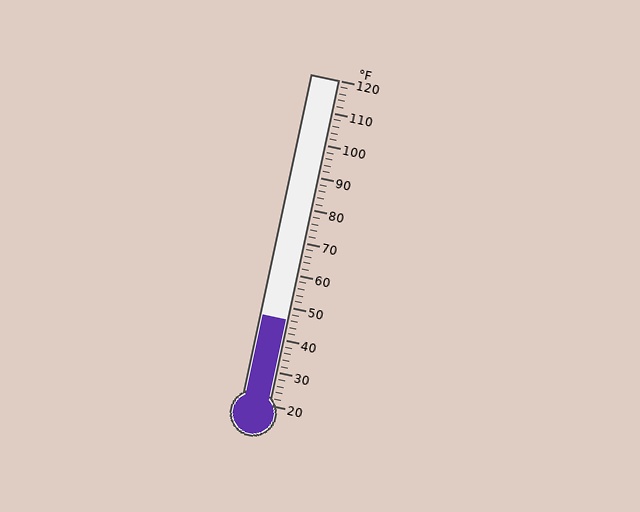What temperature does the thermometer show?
The thermometer shows approximately 46°F.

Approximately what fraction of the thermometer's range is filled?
The thermometer is filled to approximately 25% of its range.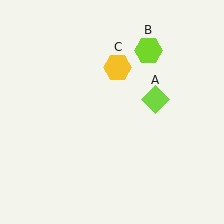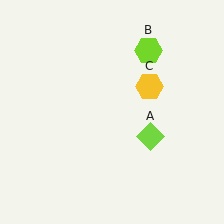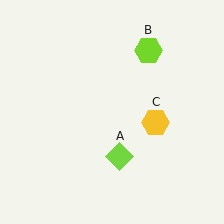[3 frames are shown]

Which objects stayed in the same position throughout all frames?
Lime hexagon (object B) remained stationary.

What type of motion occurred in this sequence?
The lime diamond (object A), yellow hexagon (object C) rotated clockwise around the center of the scene.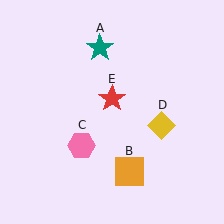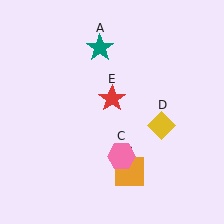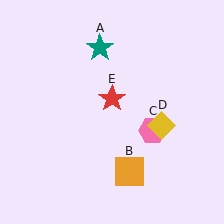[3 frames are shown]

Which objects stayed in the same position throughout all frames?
Teal star (object A) and orange square (object B) and yellow diamond (object D) and red star (object E) remained stationary.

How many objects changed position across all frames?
1 object changed position: pink hexagon (object C).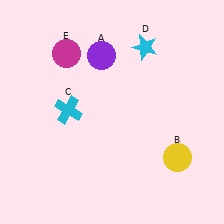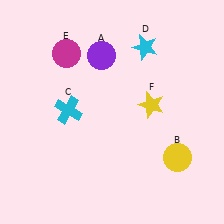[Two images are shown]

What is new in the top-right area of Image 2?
A yellow star (F) was added in the top-right area of Image 2.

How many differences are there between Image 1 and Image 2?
There is 1 difference between the two images.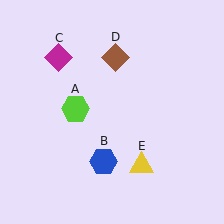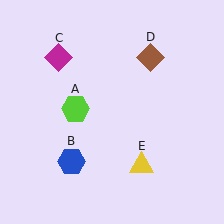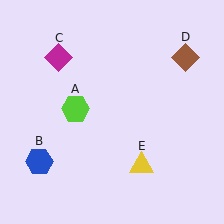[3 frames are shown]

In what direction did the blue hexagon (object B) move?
The blue hexagon (object B) moved left.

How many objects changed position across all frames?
2 objects changed position: blue hexagon (object B), brown diamond (object D).